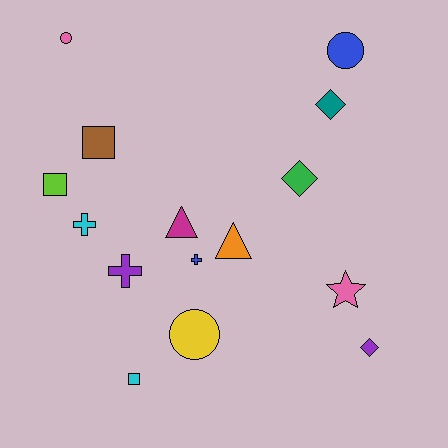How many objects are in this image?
There are 15 objects.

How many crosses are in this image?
There are 3 crosses.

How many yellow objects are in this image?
There is 1 yellow object.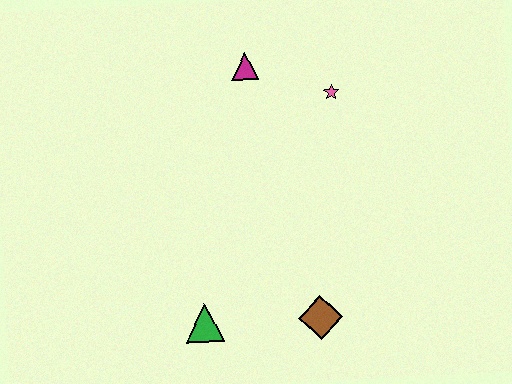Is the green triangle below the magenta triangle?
Yes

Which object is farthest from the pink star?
The green triangle is farthest from the pink star.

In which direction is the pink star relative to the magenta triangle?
The pink star is to the right of the magenta triangle.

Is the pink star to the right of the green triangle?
Yes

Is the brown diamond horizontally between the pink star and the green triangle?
Yes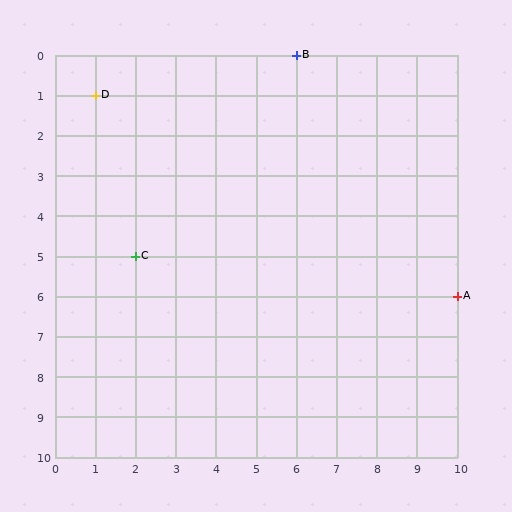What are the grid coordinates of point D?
Point D is at grid coordinates (1, 1).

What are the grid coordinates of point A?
Point A is at grid coordinates (10, 6).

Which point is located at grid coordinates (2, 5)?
Point C is at (2, 5).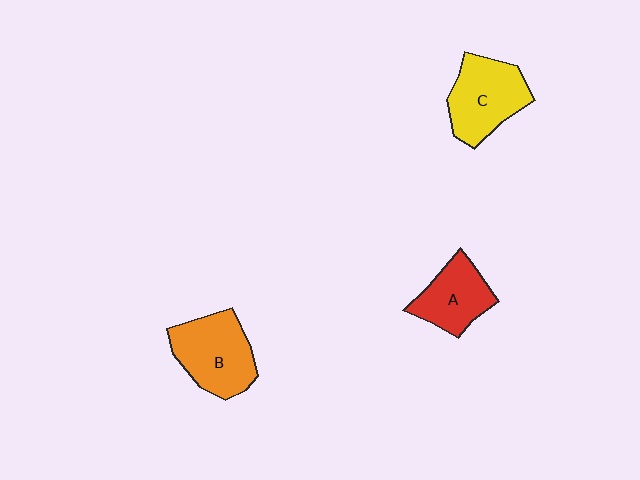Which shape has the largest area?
Shape B (orange).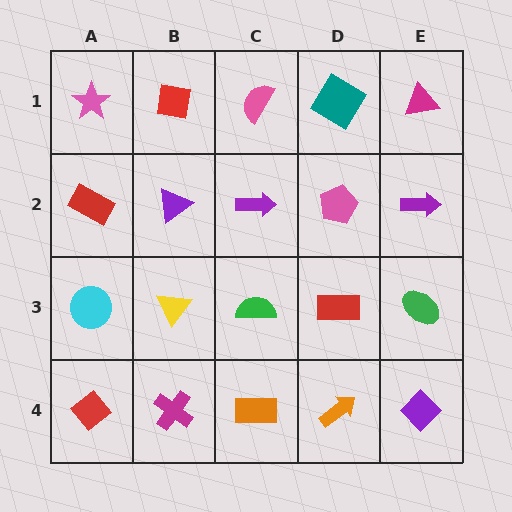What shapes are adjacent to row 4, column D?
A red rectangle (row 3, column D), an orange rectangle (row 4, column C), a purple diamond (row 4, column E).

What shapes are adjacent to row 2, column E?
A magenta triangle (row 1, column E), a green ellipse (row 3, column E), a pink pentagon (row 2, column D).